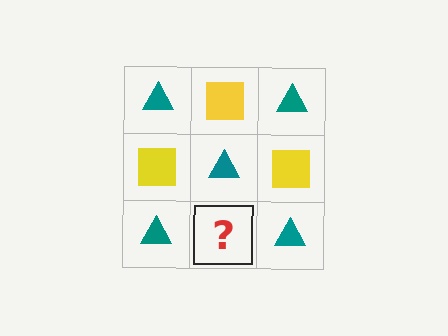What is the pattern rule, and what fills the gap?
The rule is that it alternates teal triangle and yellow square in a checkerboard pattern. The gap should be filled with a yellow square.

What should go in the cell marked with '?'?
The missing cell should contain a yellow square.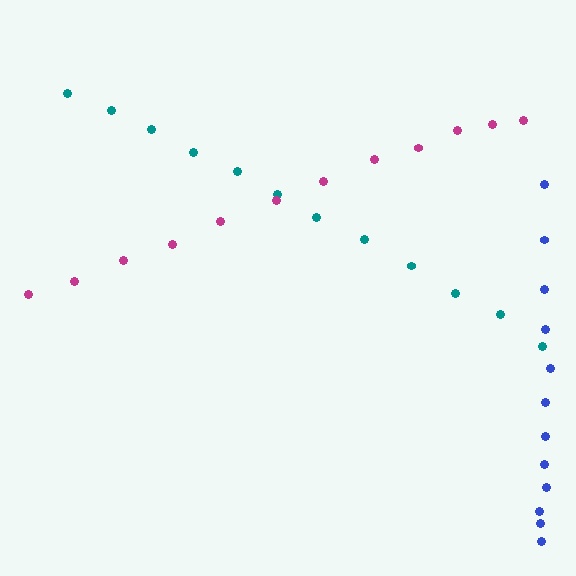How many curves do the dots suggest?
There are 3 distinct paths.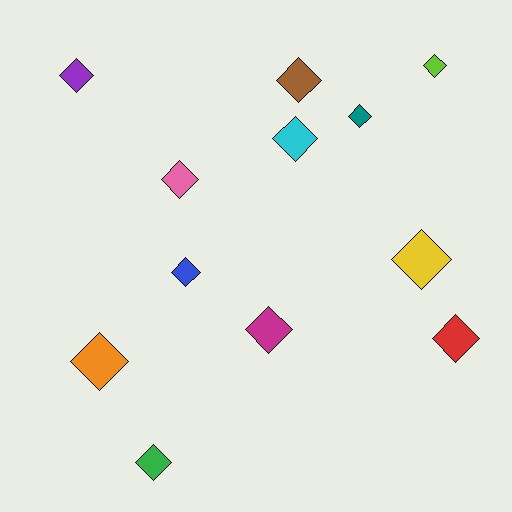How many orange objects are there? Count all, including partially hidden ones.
There is 1 orange object.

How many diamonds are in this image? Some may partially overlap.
There are 12 diamonds.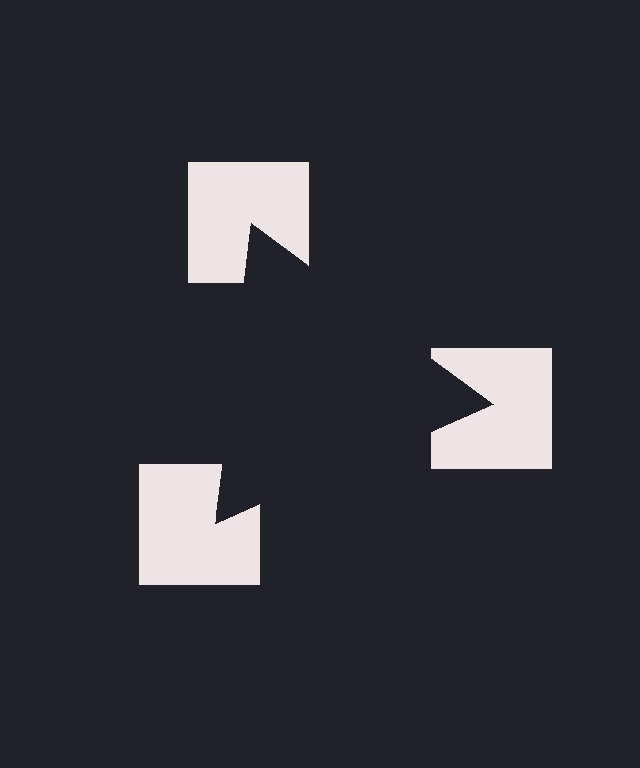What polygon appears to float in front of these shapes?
An illusory triangle — its edges are inferred from the aligned wedge cuts in the notched squares, not physically drawn.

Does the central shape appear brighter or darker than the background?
It typically appears slightly darker than the background, even though no actual brightness change is drawn.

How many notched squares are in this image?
There are 3 — one at each vertex of the illusory triangle.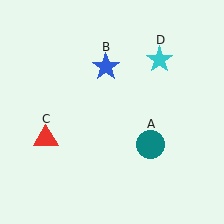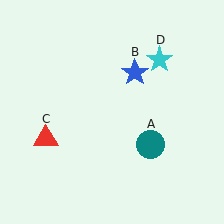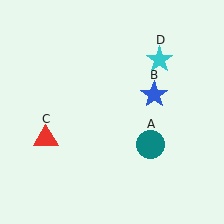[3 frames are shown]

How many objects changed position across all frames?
1 object changed position: blue star (object B).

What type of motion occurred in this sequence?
The blue star (object B) rotated clockwise around the center of the scene.